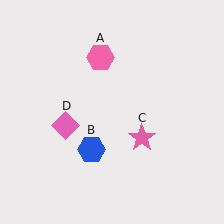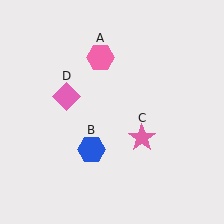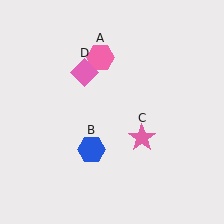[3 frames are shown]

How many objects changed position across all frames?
1 object changed position: pink diamond (object D).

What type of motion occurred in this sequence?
The pink diamond (object D) rotated clockwise around the center of the scene.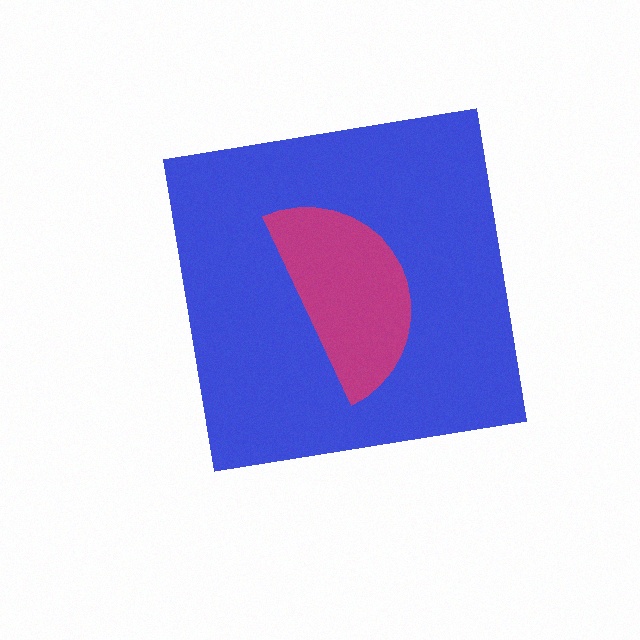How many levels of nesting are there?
2.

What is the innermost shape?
The magenta semicircle.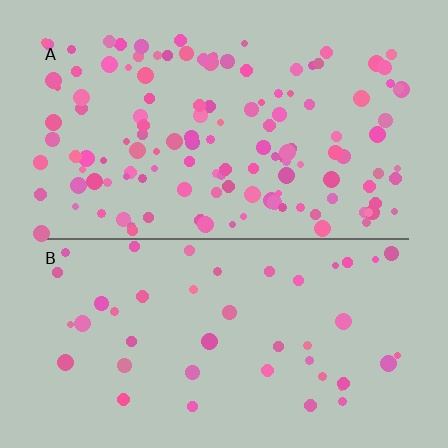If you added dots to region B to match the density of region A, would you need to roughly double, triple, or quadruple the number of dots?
Approximately triple.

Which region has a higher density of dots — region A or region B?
A (the top).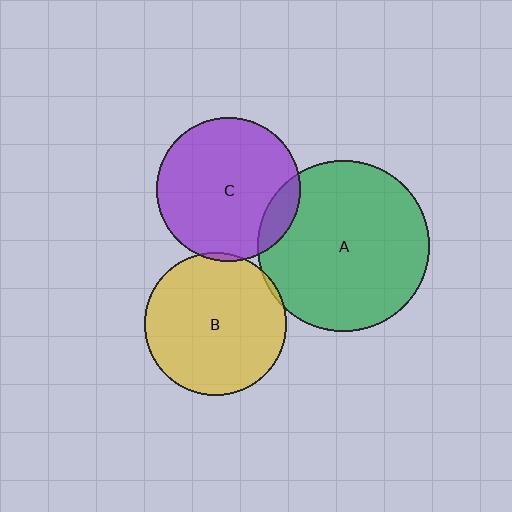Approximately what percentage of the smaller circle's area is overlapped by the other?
Approximately 5%.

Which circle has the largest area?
Circle A (green).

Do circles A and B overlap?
Yes.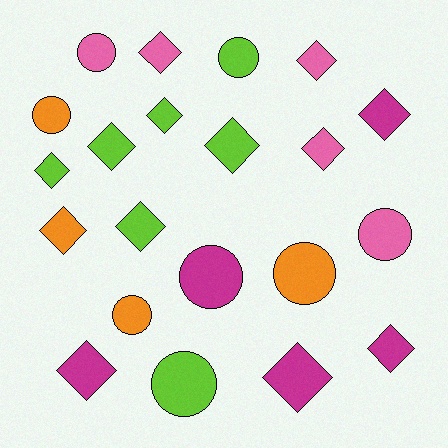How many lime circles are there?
There are 2 lime circles.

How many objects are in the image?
There are 21 objects.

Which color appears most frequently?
Lime, with 7 objects.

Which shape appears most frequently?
Diamond, with 13 objects.